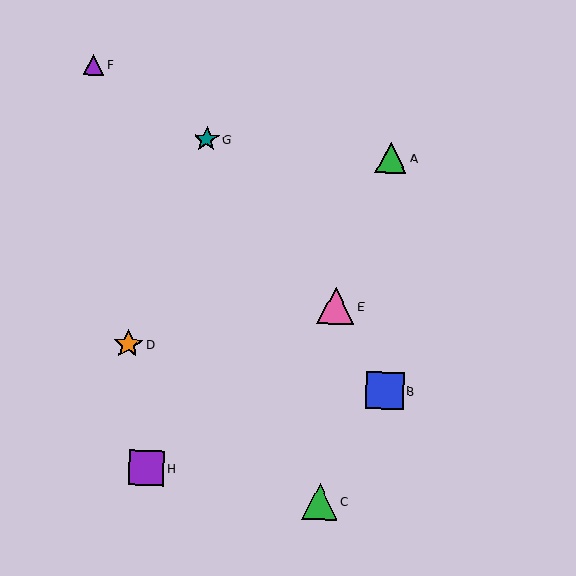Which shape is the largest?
The blue square (labeled B) is the largest.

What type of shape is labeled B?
Shape B is a blue square.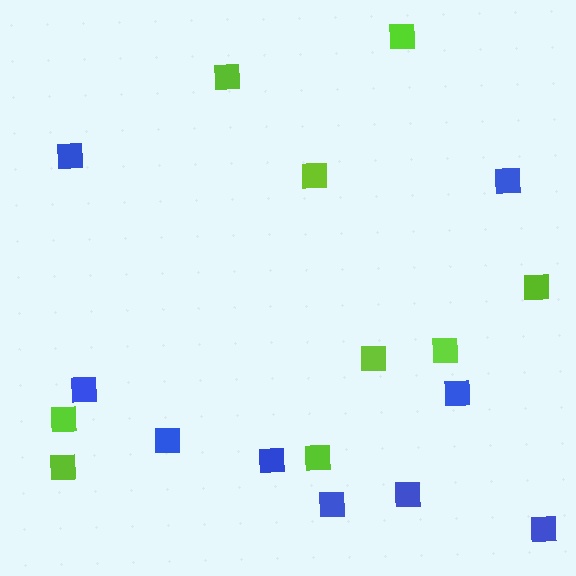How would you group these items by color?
There are 2 groups: one group of blue squares (9) and one group of lime squares (9).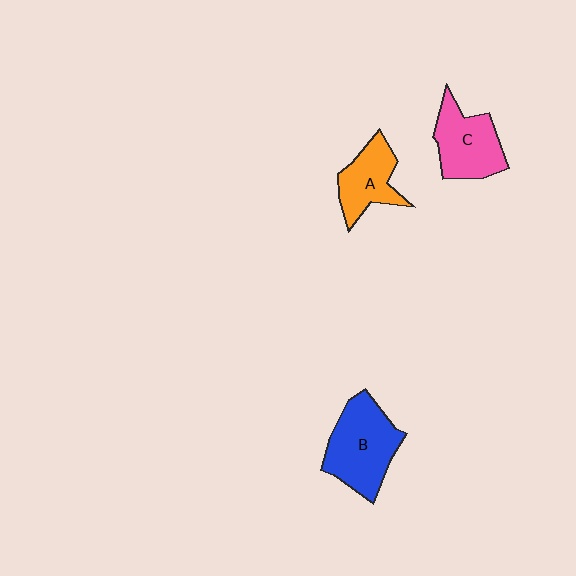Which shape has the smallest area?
Shape A (orange).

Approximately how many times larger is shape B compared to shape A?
Approximately 1.5 times.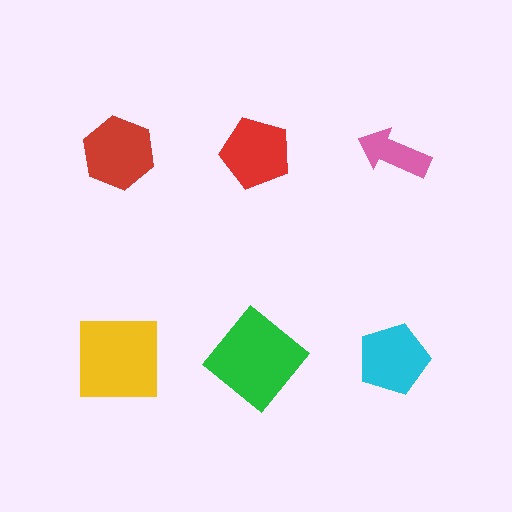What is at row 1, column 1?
A red hexagon.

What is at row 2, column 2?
A green diamond.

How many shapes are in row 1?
3 shapes.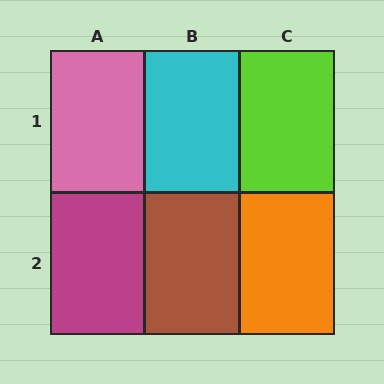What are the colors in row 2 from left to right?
Magenta, brown, orange.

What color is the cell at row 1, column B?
Cyan.